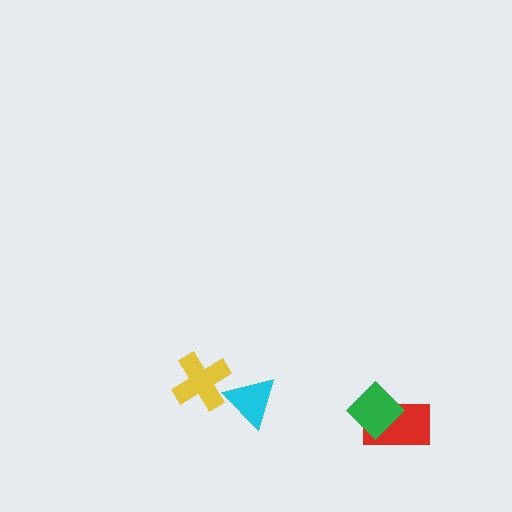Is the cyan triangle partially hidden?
Yes, it is partially covered by another shape.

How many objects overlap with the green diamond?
1 object overlaps with the green diamond.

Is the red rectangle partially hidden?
Yes, it is partially covered by another shape.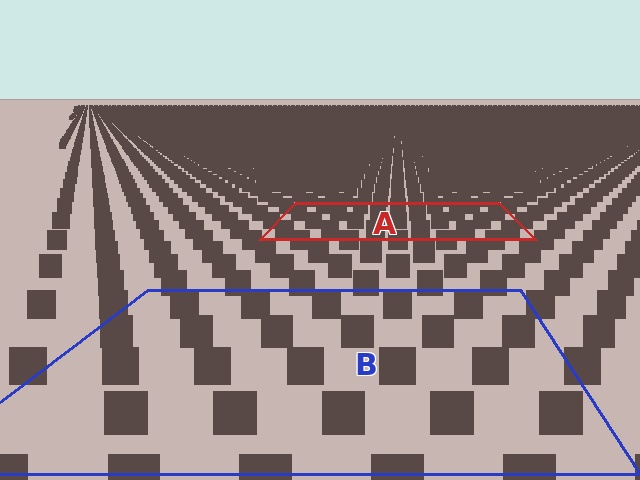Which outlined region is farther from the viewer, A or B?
Region A is farther from the viewer — the texture elements inside it appear smaller and more densely packed.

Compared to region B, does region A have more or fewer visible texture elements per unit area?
Region A has more texture elements per unit area — they are packed more densely because it is farther away.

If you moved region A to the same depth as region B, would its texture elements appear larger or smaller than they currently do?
They would appear larger. At a closer depth, the same texture elements are projected at a bigger on-screen size.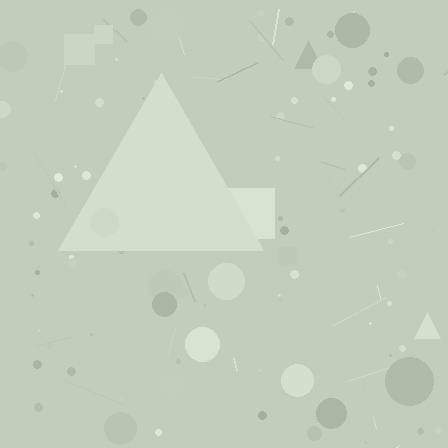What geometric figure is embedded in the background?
A triangle is embedded in the background.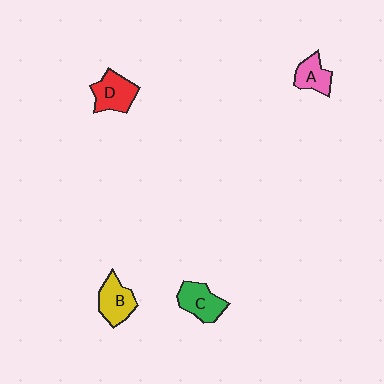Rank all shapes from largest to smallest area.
From largest to smallest: D (red), C (green), B (yellow), A (pink).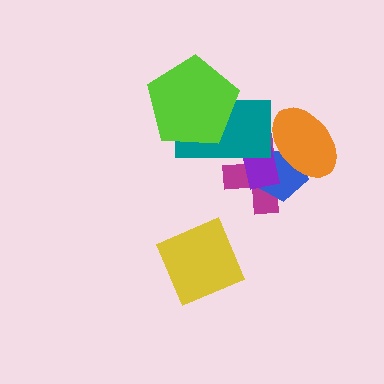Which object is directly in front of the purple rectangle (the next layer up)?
The teal rectangle is directly in front of the purple rectangle.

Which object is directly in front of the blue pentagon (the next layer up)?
The purple rectangle is directly in front of the blue pentagon.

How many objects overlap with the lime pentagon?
1 object overlaps with the lime pentagon.